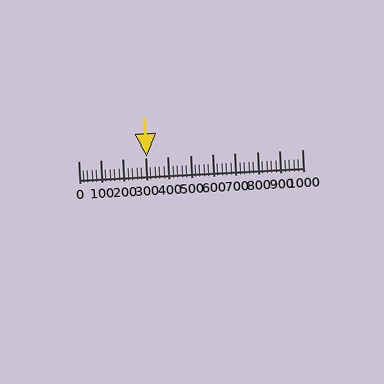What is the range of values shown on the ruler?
The ruler shows values from 0 to 1000.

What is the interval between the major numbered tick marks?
The major tick marks are spaced 100 units apart.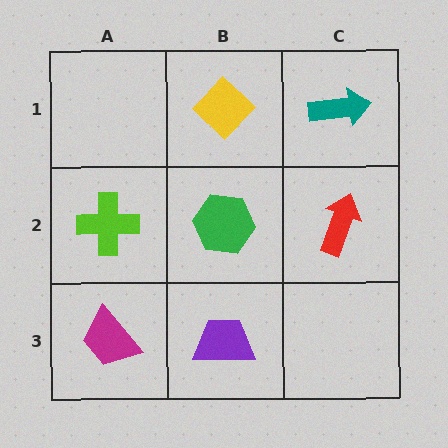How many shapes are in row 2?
3 shapes.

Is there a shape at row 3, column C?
No, that cell is empty.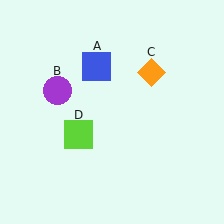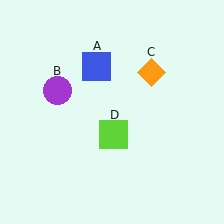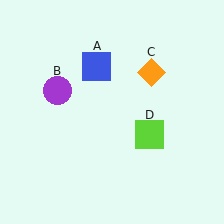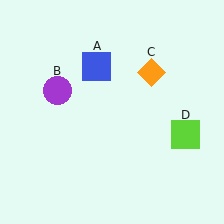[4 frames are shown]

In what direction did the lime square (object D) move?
The lime square (object D) moved right.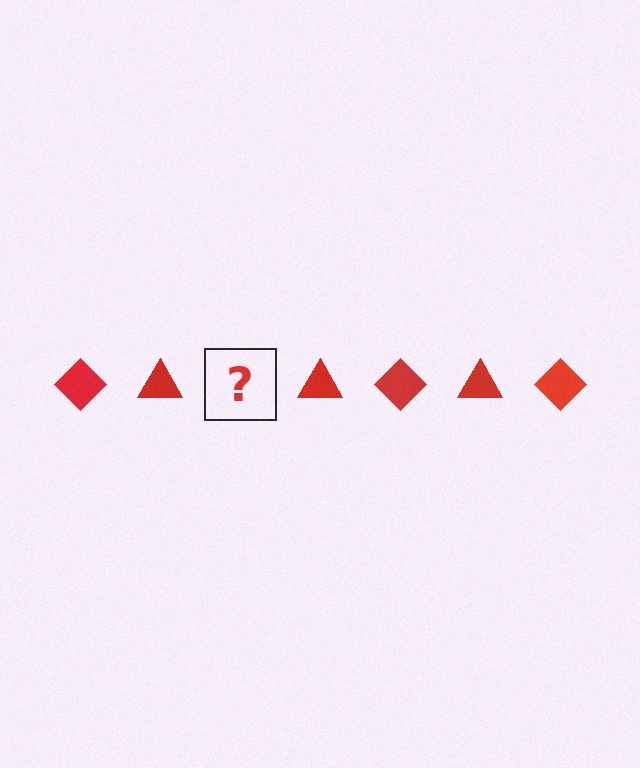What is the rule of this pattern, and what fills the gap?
The rule is that the pattern cycles through diamond, triangle shapes in red. The gap should be filled with a red diamond.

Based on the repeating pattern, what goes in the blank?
The blank should be a red diamond.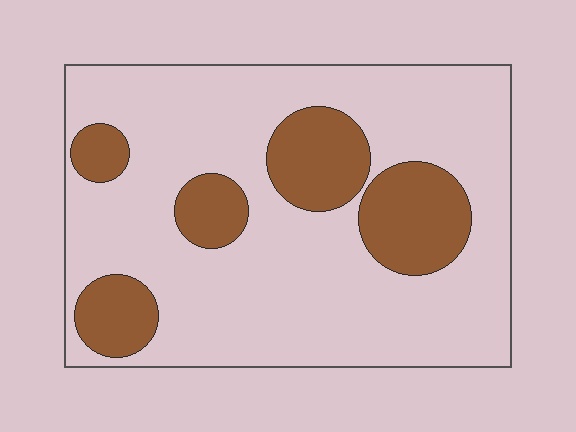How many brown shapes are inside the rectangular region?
5.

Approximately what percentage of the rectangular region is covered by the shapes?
Approximately 25%.